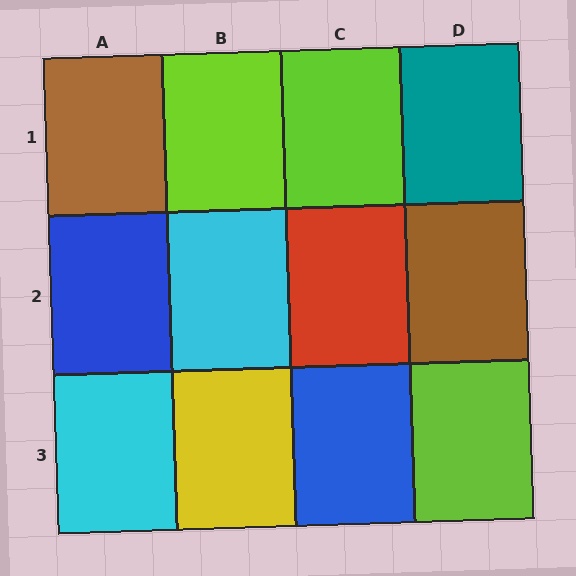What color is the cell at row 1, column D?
Teal.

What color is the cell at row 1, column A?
Brown.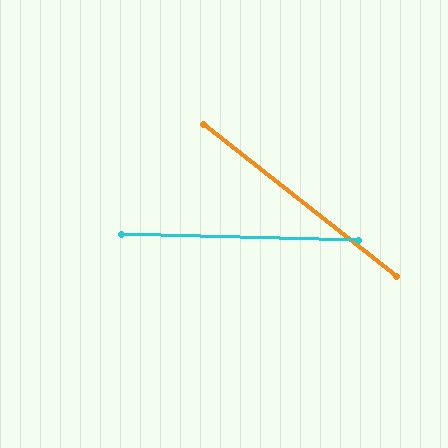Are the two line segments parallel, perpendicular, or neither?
Neither parallel nor perpendicular — they differ by about 37°.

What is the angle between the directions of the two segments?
Approximately 37 degrees.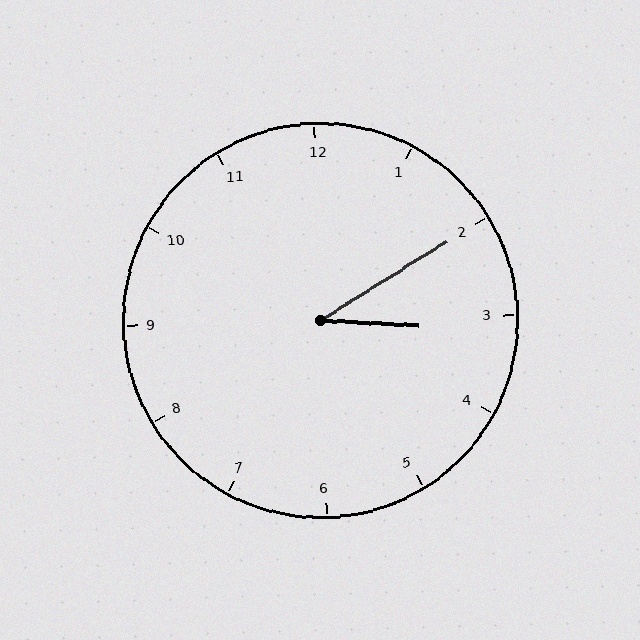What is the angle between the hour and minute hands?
Approximately 35 degrees.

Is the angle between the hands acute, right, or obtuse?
It is acute.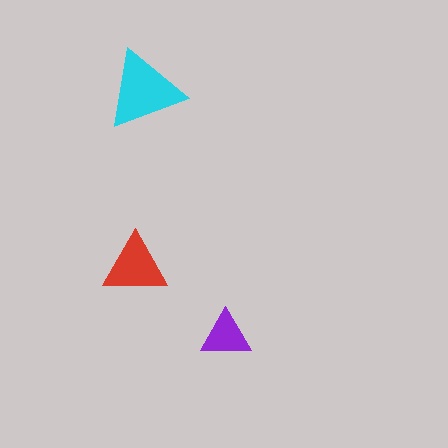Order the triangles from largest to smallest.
the cyan one, the red one, the purple one.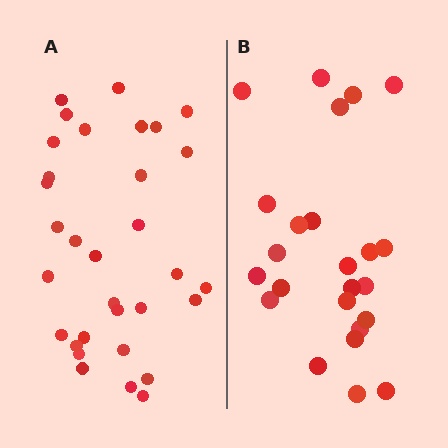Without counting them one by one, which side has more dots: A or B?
Region A (the left region) has more dots.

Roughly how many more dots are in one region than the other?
Region A has roughly 8 or so more dots than region B.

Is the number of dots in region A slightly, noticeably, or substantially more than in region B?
Region A has noticeably more, but not dramatically so. The ratio is roughly 1.3 to 1.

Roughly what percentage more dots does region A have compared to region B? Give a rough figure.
About 35% more.